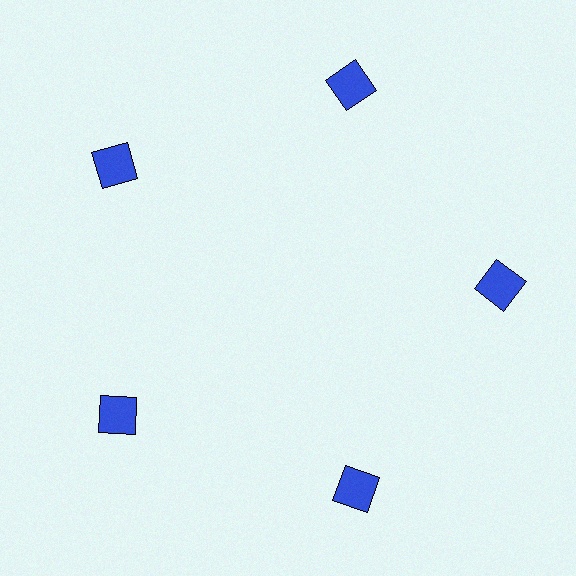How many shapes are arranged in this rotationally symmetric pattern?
There are 5 shapes, arranged in 5 groups of 1.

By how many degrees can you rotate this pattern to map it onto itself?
The pattern maps onto itself every 72 degrees of rotation.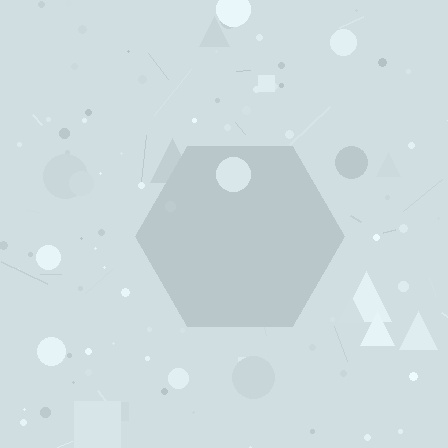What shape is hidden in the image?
A hexagon is hidden in the image.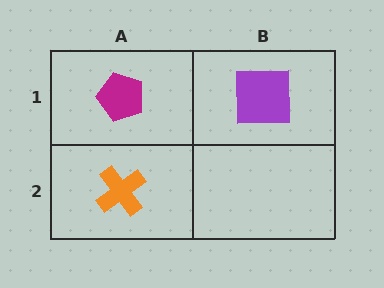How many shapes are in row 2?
1 shape.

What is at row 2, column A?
An orange cross.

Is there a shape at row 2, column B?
No, that cell is empty.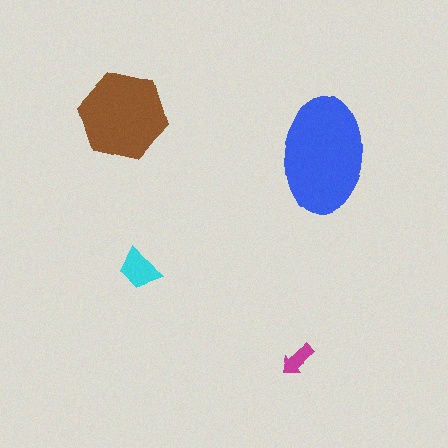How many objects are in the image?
There are 4 objects in the image.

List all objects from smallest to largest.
The magenta arrow, the cyan trapezoid, the brown hexagon, the blue ellipse.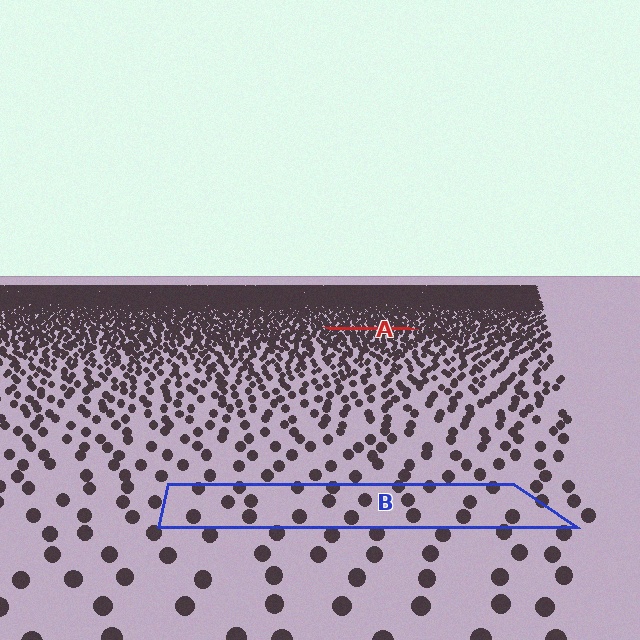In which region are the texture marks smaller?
The texture marks are smaller in region A, because it is farther away.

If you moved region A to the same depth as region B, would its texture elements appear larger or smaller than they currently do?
They would appear larger. At a closer depth, the same texture elements are projected at a bigger on-screen size.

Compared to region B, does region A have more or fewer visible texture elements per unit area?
Region A has more texture elements per unit area — they are packed more densely because it is farther away.